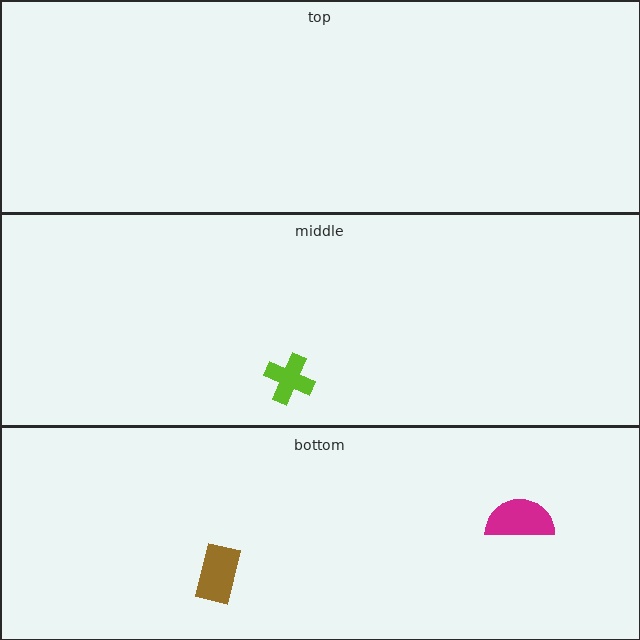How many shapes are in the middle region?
1.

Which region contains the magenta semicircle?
The bottom region.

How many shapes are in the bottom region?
2.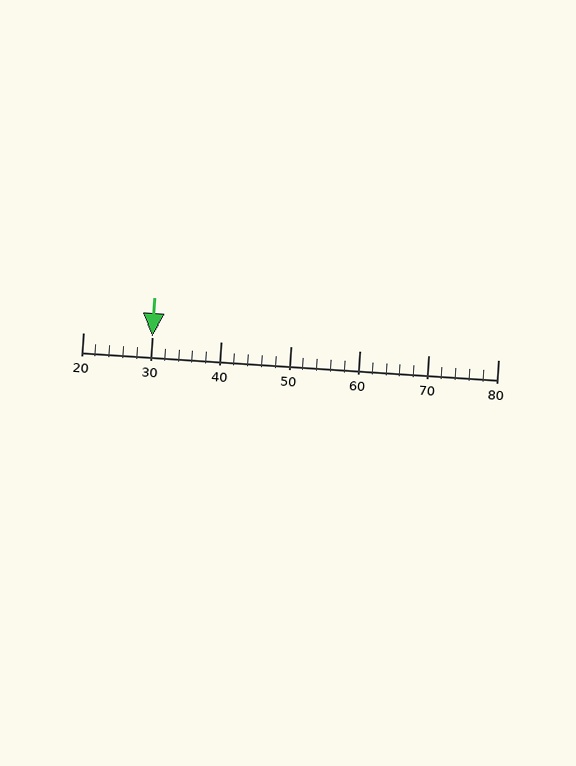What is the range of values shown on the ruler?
The ruler shows values from 20 to 80.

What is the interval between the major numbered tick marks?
The major tick marks are spaced 10 units apart.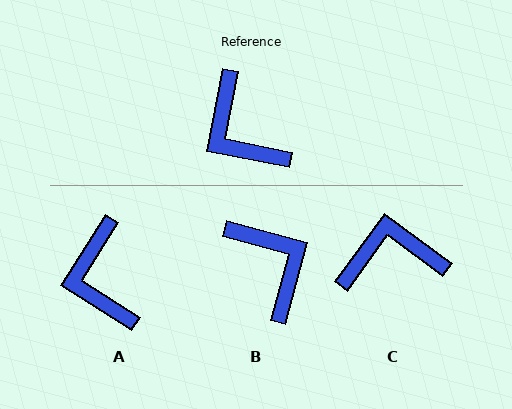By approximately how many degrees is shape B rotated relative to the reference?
Approximately 176 degrees counter-clockwise.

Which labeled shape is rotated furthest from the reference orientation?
B, about 176 degrees away.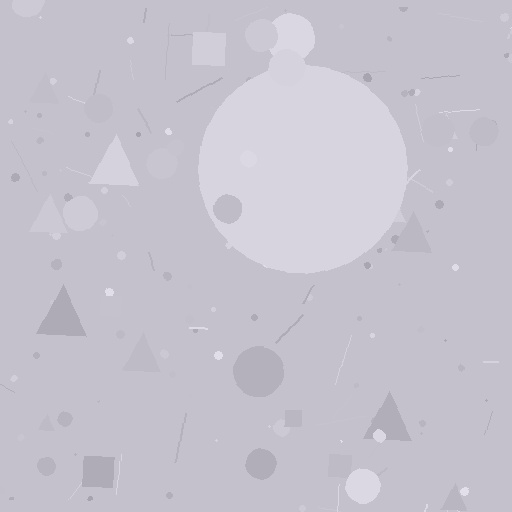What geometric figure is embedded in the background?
A circle is embedded in the background.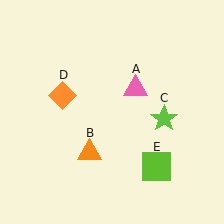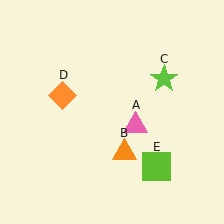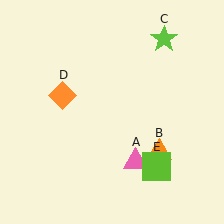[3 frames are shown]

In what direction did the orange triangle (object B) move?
The orange triangle (object B) moved right.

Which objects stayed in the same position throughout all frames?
Orange diamond (object D) and lime square (object E) remained stationary.